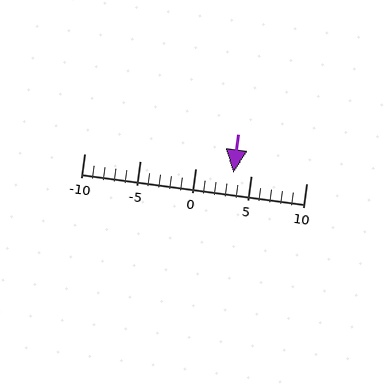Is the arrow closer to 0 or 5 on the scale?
The arrow is closer to 5.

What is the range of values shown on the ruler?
The ruler shows values from -10 to 10.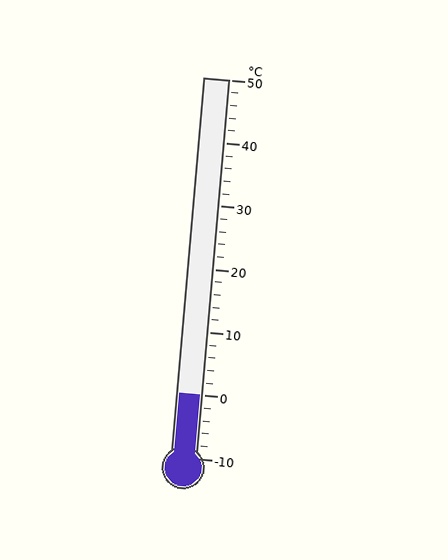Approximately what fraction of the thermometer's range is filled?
The thermometer is filled to approximately 15% of its range.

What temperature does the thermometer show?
The thermometer shows approximately 0°C.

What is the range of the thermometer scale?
The thermometer scale ranges from -10°C to 50°C.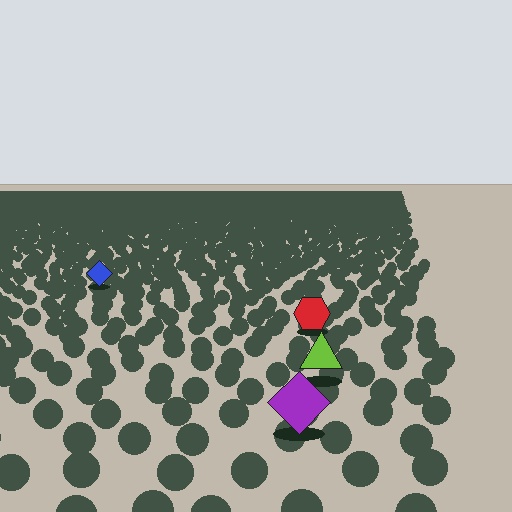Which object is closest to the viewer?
The purple diamond is closest. The texture marks near it are larger and more spread out.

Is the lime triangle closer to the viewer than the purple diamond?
No. The purple diamond is closer — you can tell from the texture gradient: the ground texture is coarser near it.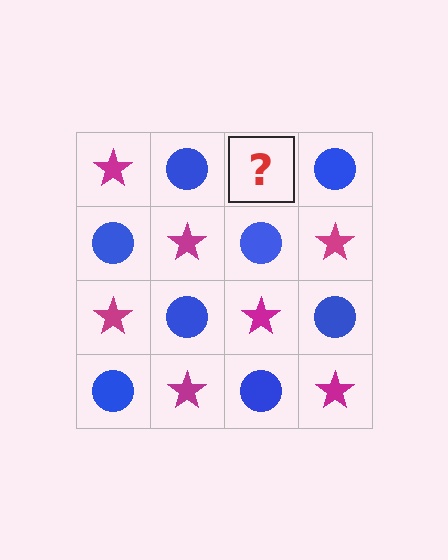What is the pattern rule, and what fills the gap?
The rule is that it alternates magenta star and blue circle in a checkerboard pattern. The gap should be filled with a magenta star.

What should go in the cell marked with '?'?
The missing cell should contain a magenta star.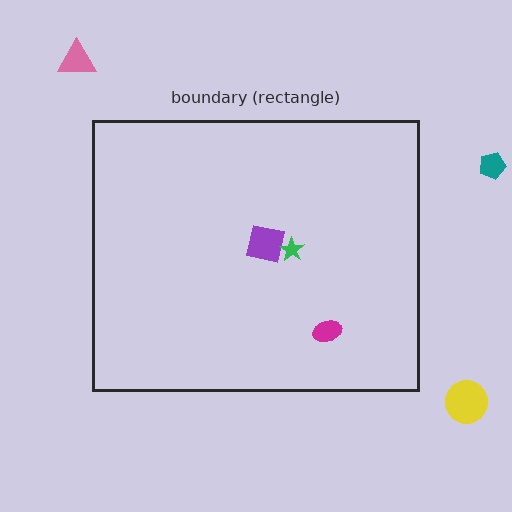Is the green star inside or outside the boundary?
Inside.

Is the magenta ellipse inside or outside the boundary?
Inside.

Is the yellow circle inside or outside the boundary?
Outside.